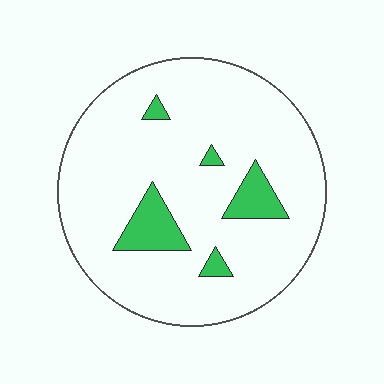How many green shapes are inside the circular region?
5.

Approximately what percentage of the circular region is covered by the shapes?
Approximately 10%.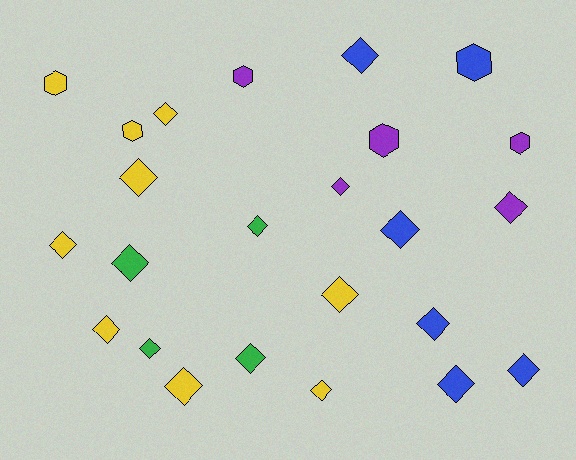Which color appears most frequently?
Yellow, with 9 objects.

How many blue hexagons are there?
There is 1 blue hexagon.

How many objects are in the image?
There are 24 objects.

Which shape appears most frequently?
Diamond, with 18 objects.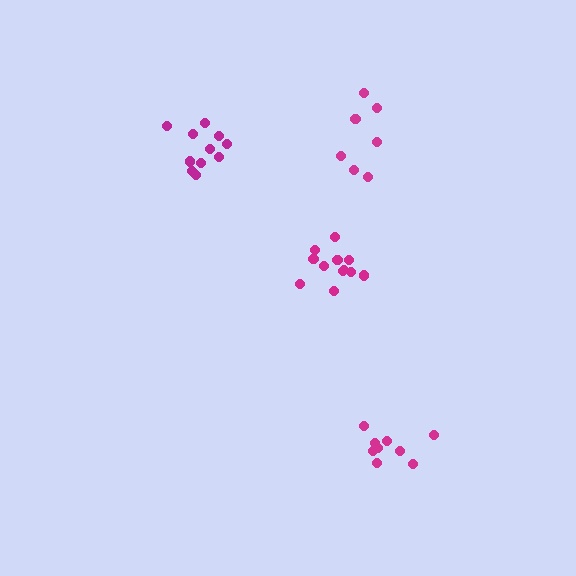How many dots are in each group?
Group 1: 12 dots, Group 2: 11 dots, Group 3: 9 dots, Group 4: 7 dots (39 total).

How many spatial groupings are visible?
There are 4 spatial groupings.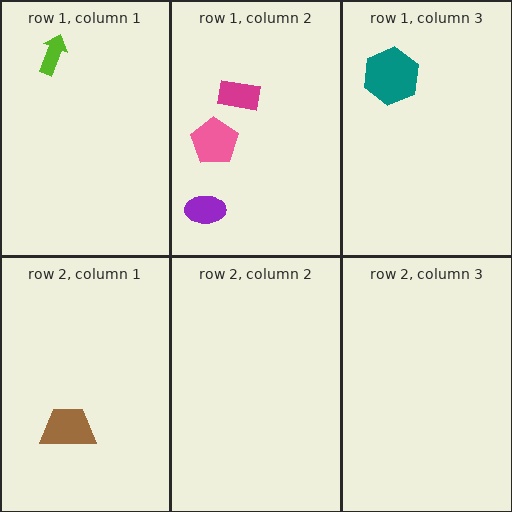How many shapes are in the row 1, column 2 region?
3.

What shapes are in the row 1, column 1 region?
The lime arrow.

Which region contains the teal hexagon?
The row 1, column 3 region.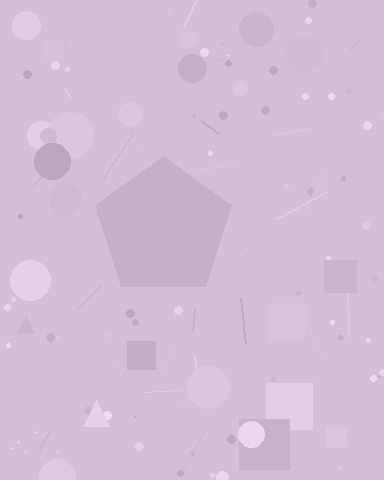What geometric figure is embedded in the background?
A pentagon is embedded in the background.